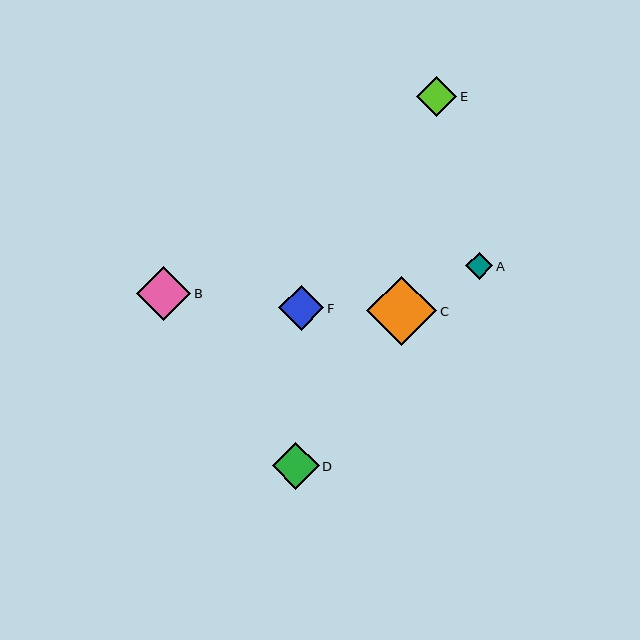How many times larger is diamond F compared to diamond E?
Diamond F is approximately 1.1 times the size of diamond E.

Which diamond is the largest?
Diamond C is the largest with a size of approximately 70 pixels.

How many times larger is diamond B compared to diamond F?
Diamond B is approximately 1.2 times the size of diamond F.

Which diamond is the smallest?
Diamond A is the smallest with a size of approximately 27 pixels.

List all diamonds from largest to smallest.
From largest to smallest: C, B, D, F, E, A.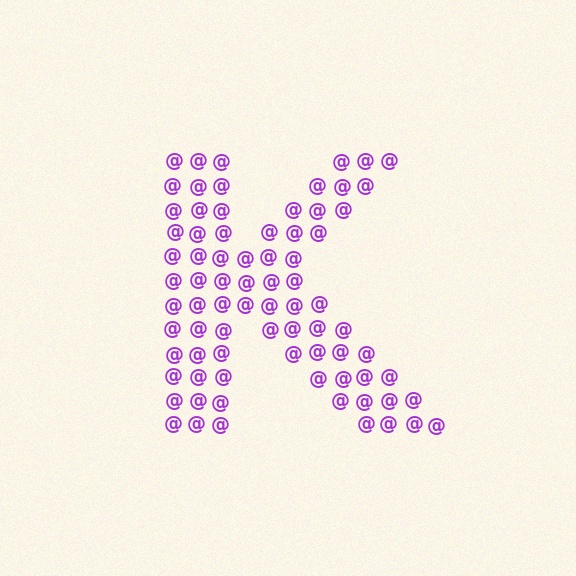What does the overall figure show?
The overall figure shows the letter K.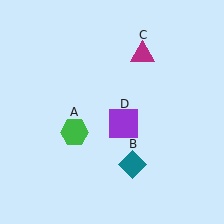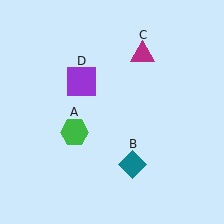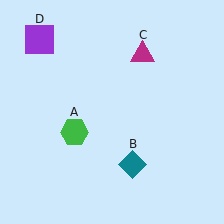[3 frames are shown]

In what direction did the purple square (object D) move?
The purple square (object D) moved up and to the left.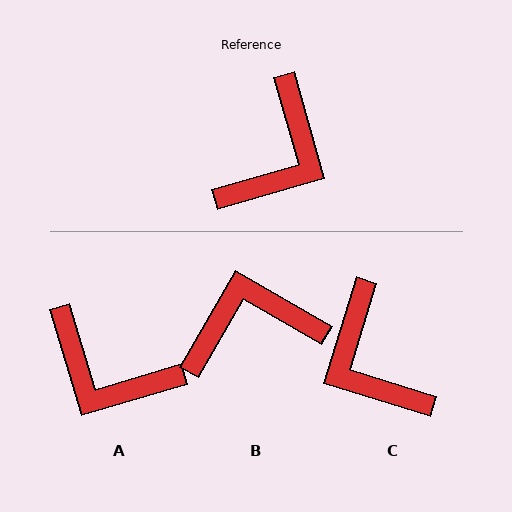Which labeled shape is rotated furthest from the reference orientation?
B, about 134 degrees away.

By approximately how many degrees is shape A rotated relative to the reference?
Approximately 89 degrees clockwise.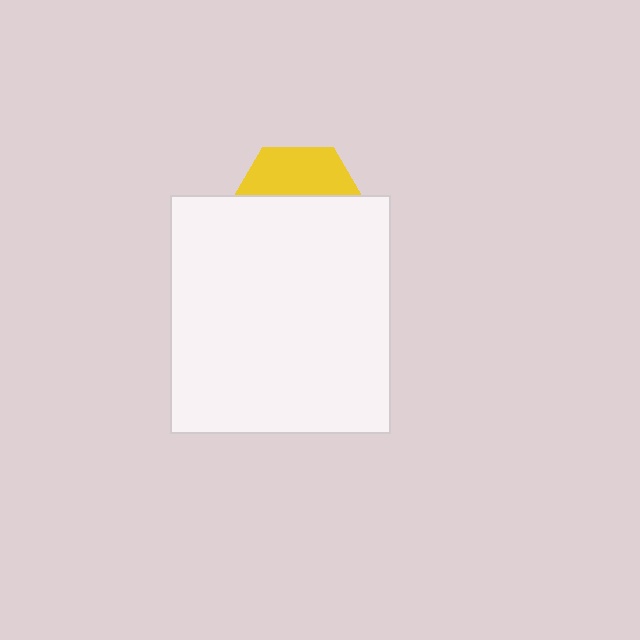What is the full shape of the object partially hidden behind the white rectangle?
The partially hidden object is a yellow hexagon.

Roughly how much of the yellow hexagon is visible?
A small part of it is visible (roughly 37%).